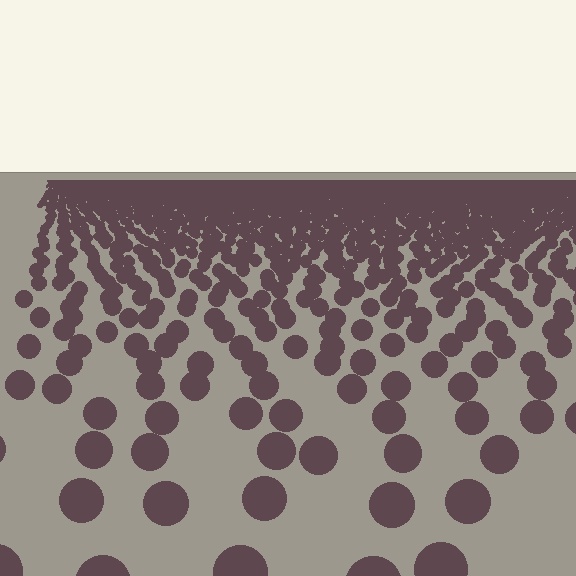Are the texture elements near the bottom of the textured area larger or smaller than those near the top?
Larger. Near the bottom, elements are closer to the viewer and appear at a bigger on-screen size.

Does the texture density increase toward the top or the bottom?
Density increases toward the top.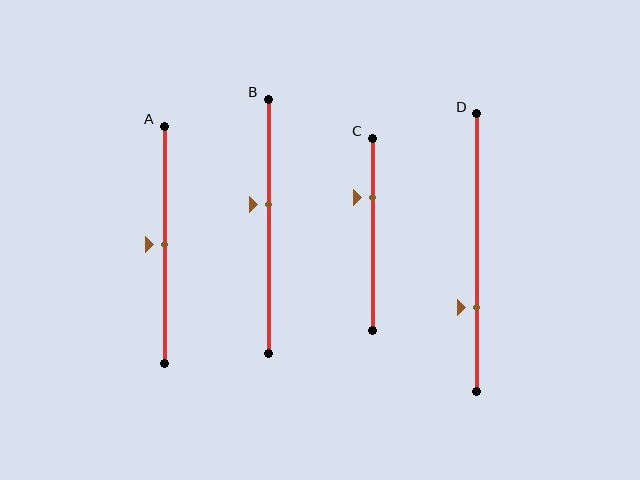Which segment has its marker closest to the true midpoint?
Segment A has its marker closest to the true midpoint.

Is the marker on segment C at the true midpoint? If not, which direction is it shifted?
No, the marker on segment C is shifted upward by about 20% of the segment length.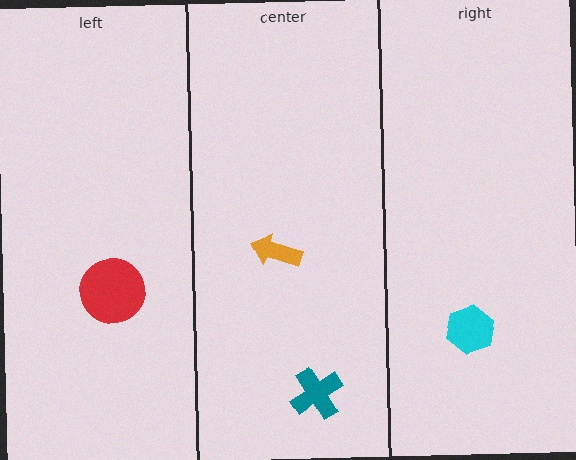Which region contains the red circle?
The left region.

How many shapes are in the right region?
1.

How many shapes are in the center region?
2.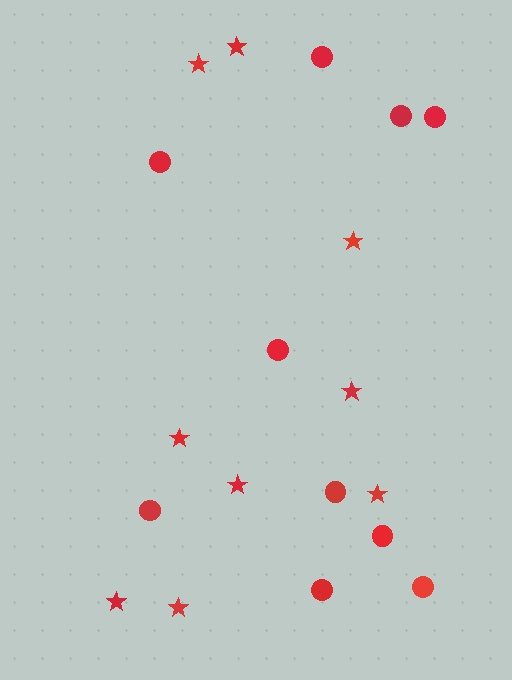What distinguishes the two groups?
There are 2 groups: one group of circles (10) and one group of stars (9).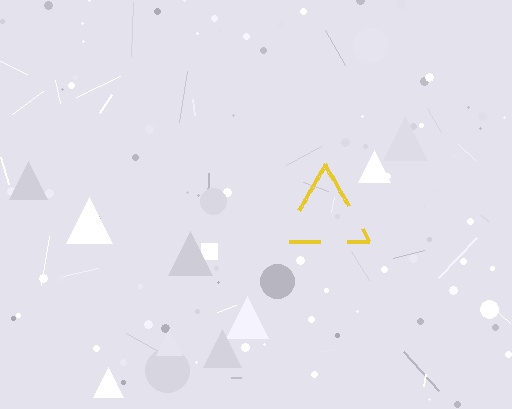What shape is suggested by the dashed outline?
The dashed outline suggests a triangle.